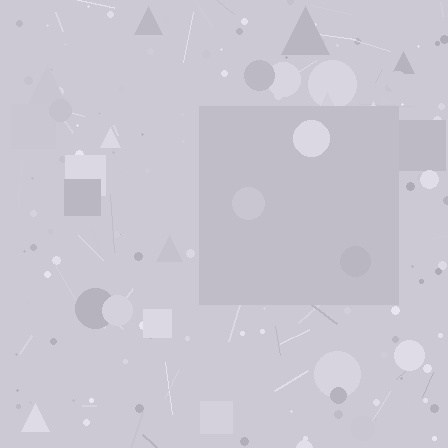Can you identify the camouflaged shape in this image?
The camouflaged shape is a square.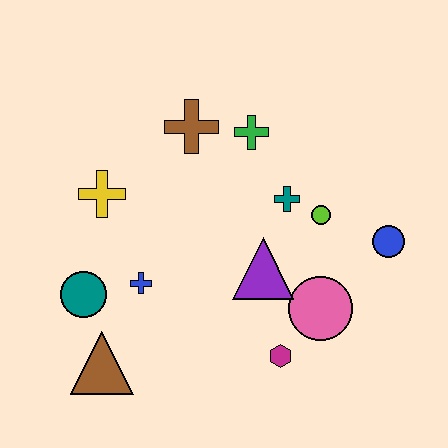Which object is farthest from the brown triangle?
The blue circle is farthest from the brown triangle.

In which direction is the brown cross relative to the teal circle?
The brown cross is above the teal circle.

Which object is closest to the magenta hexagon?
The pink circle is closest to the magenta hexagon.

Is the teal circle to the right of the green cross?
No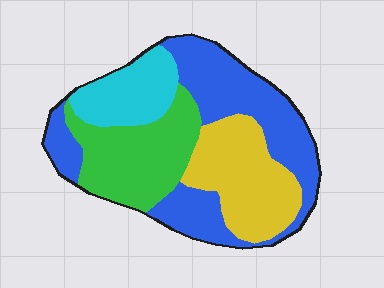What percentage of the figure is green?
Green covers around 25% of the figure.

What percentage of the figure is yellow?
Yellow takes up less than a quarter of the figure.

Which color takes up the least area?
Cyan, at roughly 15%.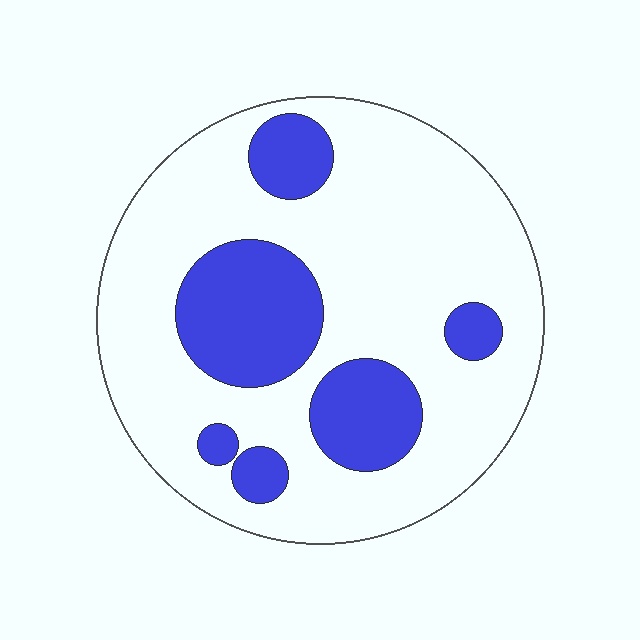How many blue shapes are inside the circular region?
6.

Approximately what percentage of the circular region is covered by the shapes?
Approximately 25%.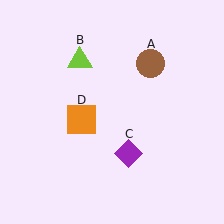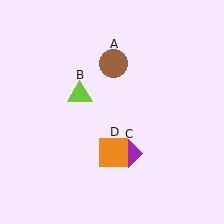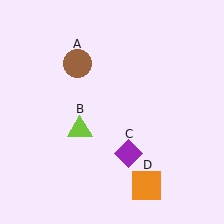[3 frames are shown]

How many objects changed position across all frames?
3 objects changed position: brown circle (object A), lime triangle (object B), orange square (object D).